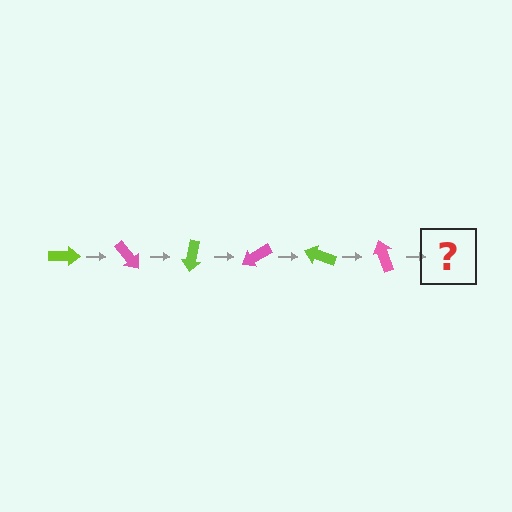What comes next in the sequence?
The next element should be a lime arrow, rotated 300 degrees from the start.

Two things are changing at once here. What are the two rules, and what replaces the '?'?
The two rules are that it rotates 50 degrees each step and the color cycles through lime and pink. The '?' should be a lime arrow, rotated 300 degrees from the start.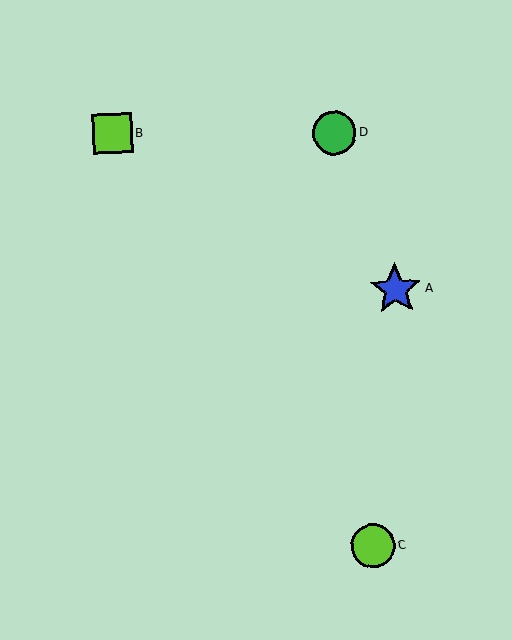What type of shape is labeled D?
Shape D is a green circle.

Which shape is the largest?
The blue star (labeled A) is the largest.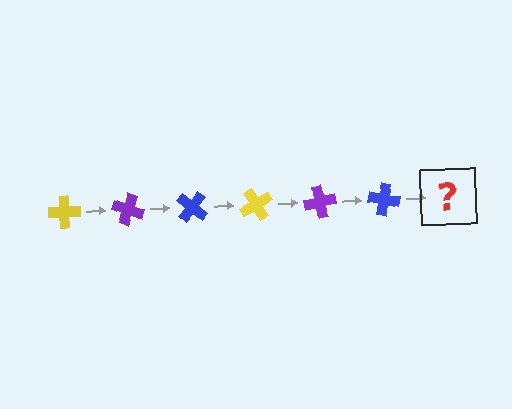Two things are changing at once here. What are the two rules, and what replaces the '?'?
The two rules are that it rotates 20 degrees each step and the color cycles through yellow, purple, and blue. The '?' should be a yellow cross, rotated 120 degrees from the start.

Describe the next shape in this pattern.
It should be a yellow cross, rotated 120 degrees from the start.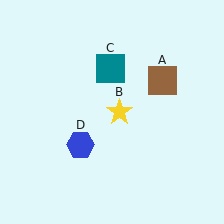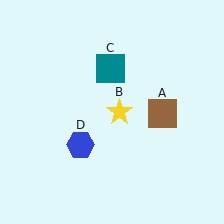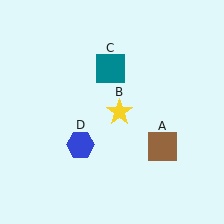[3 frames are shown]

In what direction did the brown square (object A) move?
The brown square (object A) moved down.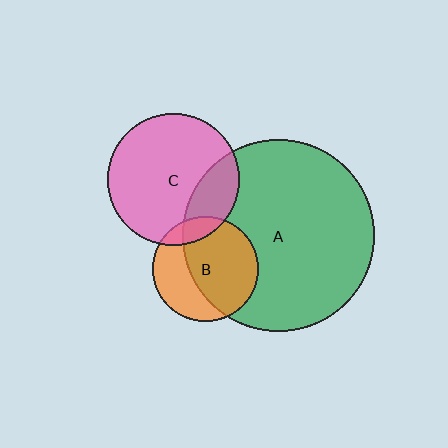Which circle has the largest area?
Circle A (green).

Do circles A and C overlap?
Yes.